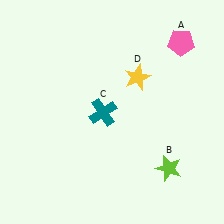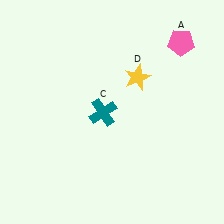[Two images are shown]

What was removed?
The lime star (B) was removed in Image 2.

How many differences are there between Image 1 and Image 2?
There is 1 difference between the two images.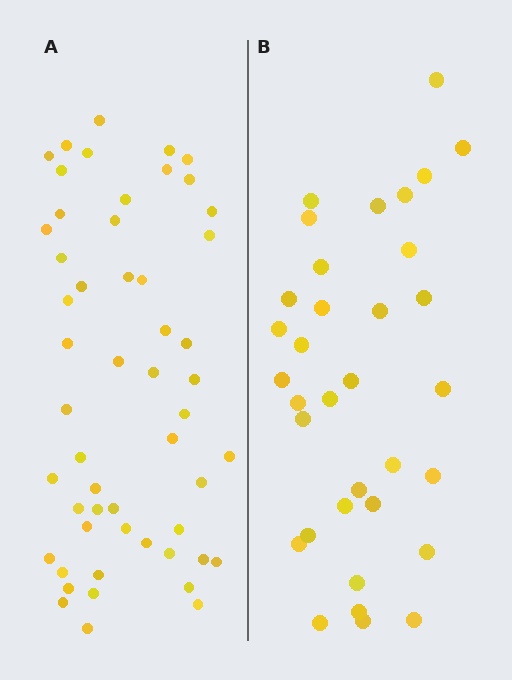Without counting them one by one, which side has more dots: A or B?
Region A (the left region) has more dots.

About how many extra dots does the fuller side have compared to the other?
Region A has approximately 20 more dots than region B.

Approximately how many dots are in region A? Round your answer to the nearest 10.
About 50 dots. (The exact count is 53, which rounds to 50.)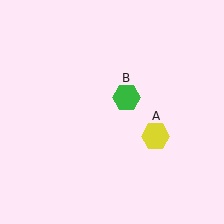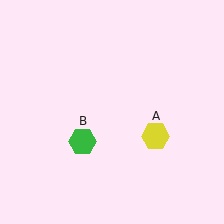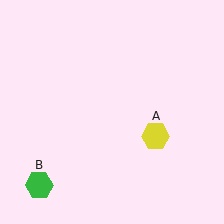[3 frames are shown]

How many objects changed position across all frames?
1 object changed position: green hexagon (object B).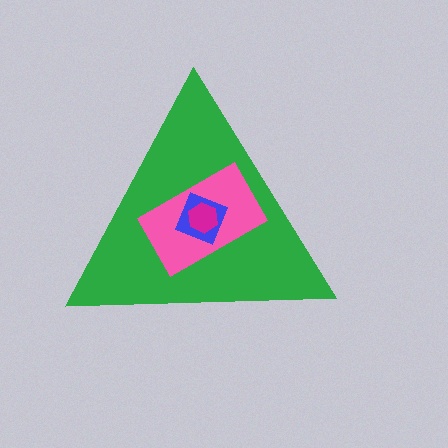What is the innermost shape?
The magenta hexagon.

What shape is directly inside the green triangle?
The pink rectangle.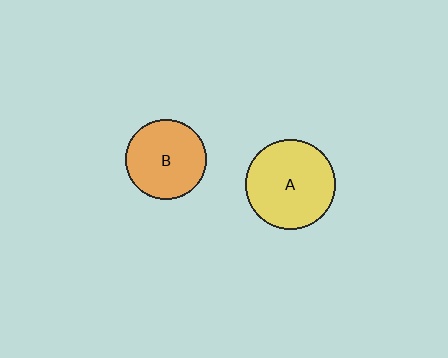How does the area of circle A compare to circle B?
Approximately 1.3 times.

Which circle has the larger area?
Circle A (yellow).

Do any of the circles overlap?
No, none of the circles overlap.